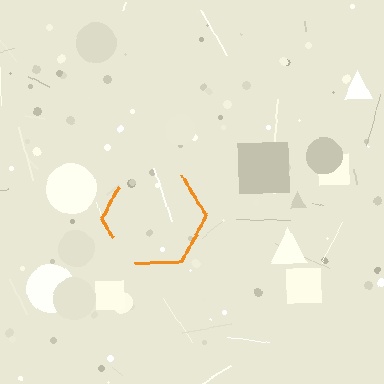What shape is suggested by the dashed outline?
The dashed outline suggests a hexagon.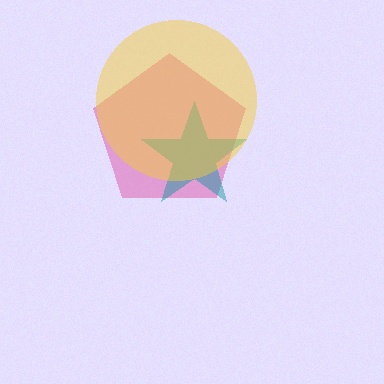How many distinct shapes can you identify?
There are 3 distinct shapes: a pink pentagon, a teal star, a yellow circle.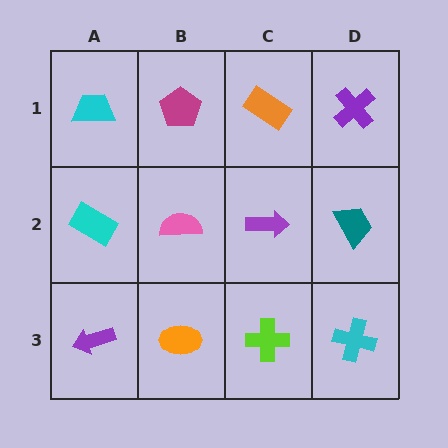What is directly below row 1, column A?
A cyan rectangle.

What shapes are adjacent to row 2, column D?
A purple cross (row 1, column D), a cyan cross (row 3, column D), a purple arrow (row 2, column C).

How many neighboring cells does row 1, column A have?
2.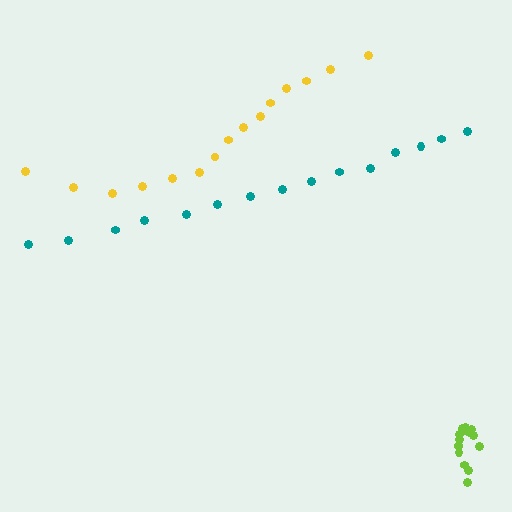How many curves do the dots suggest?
There are 3 distinct paths.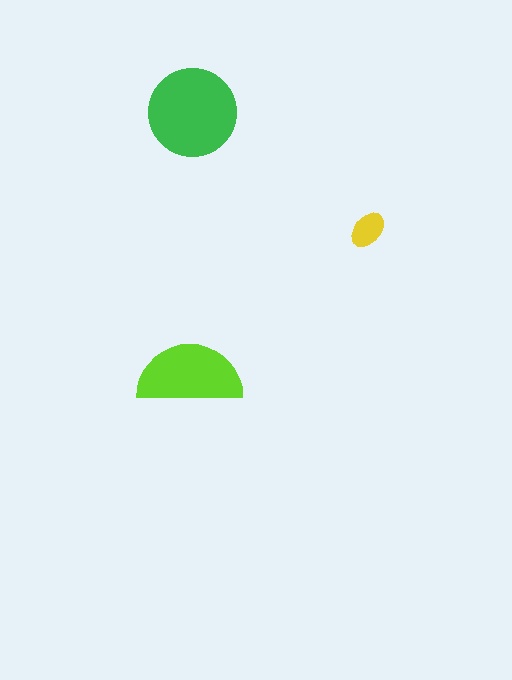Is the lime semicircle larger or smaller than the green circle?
Smaller.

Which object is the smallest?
The yellow ellipse.